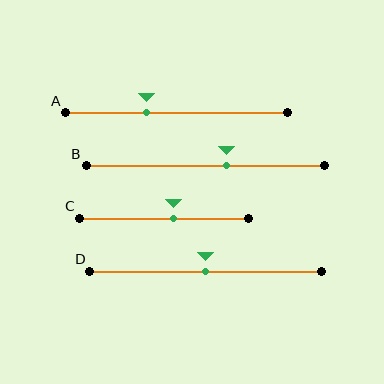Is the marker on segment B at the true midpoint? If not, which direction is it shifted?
No, the marker on segment B is shifted to the right by about 9% of the segment length.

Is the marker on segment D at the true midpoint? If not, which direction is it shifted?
Yes, the marker on segment D is at the true midpoint.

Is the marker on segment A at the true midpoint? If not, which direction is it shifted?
No, the marker on segment A is shifted to the left by about 14% of the segment length.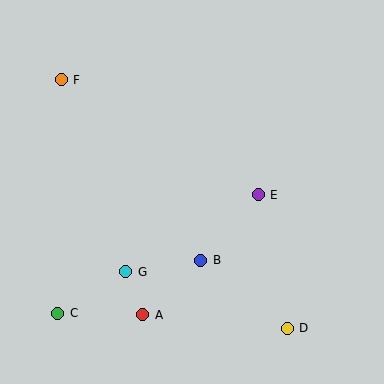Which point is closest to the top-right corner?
Point E is closest to the top-right corner.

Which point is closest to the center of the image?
Point E at (258, 195) is closest to the center.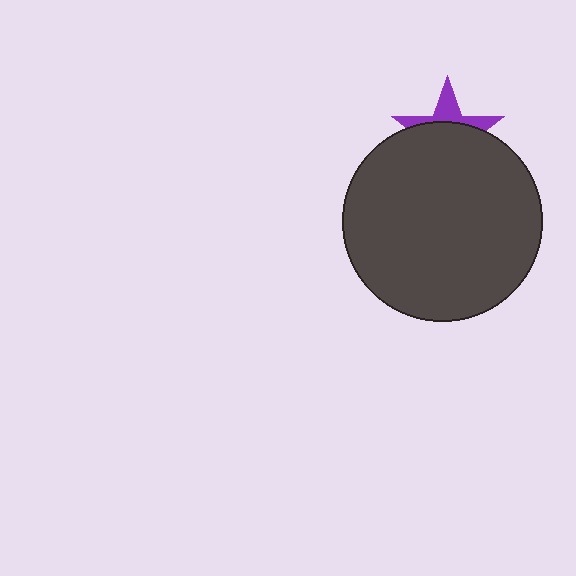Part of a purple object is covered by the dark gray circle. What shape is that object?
It is a star.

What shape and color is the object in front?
The object in front is a dark gray circle.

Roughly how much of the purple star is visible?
A small part of it is visible (roughly 35%).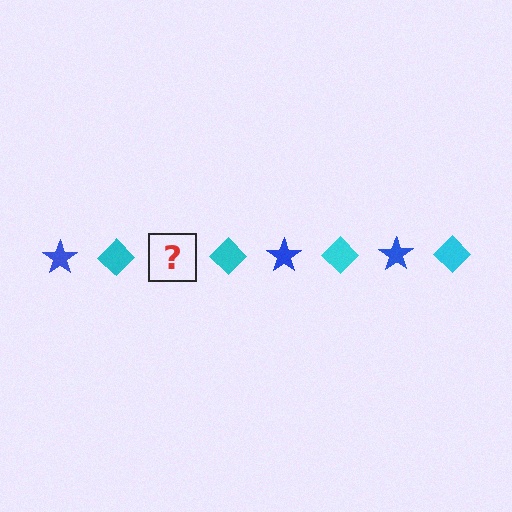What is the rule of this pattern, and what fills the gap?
The rule is that the pattern alternates between blue star and cyan diamond. The gap should be filled with a blue star.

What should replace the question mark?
The question mark should be replaced with a blue star.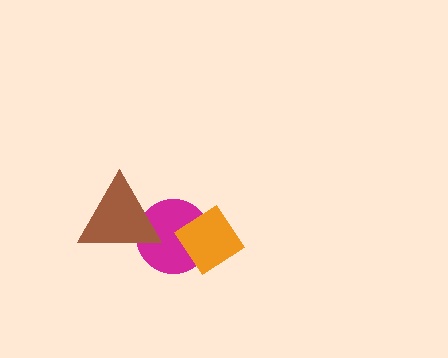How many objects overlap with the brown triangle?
1 object overlaps with the brown triangle.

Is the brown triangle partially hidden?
No, no other shape covers it.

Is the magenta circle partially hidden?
Yes, it is partially covered by another shape.